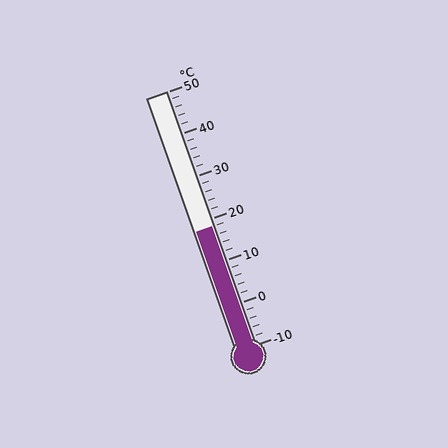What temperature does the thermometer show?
The thermometer shows approximately 18°C.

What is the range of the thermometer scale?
The thermometer scale ranges from -10°C to 50°C.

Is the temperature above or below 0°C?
The temperature is above 0°C.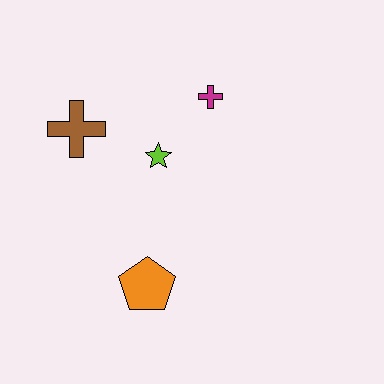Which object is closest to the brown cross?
The lime star is closest to the brown cross.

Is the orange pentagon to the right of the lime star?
No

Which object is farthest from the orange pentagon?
The magenta cross is farthest from the orange pentagon.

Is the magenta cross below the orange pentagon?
No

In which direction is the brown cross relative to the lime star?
The brown cross is to the left of the lime star.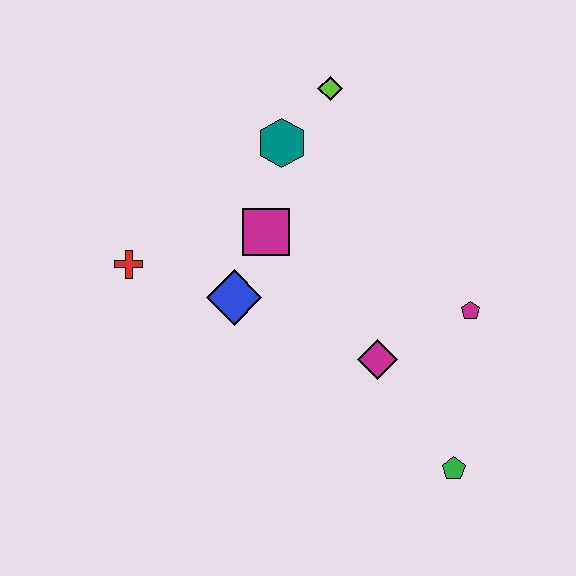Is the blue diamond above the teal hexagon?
No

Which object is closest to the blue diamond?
The magenta square is closest to the blue diamond.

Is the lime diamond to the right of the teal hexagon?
Yes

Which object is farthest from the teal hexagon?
The green pentagon is farthest from the teal hexagon.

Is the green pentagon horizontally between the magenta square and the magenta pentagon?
Yes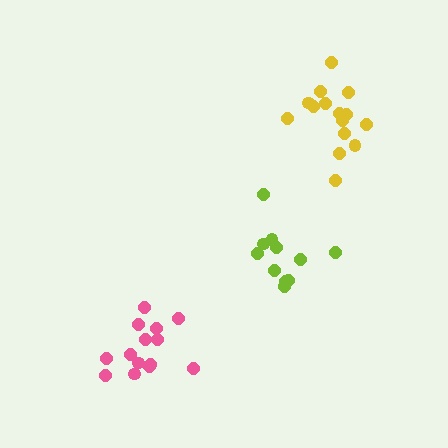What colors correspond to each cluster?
The clusters are colored: yellow, lime, pink.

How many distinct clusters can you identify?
There are 3 distinct clusters.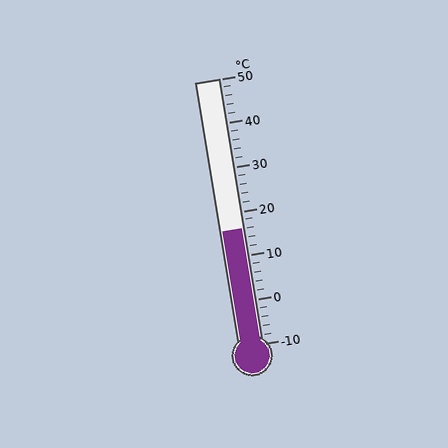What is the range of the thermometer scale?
The thermometer scale ranges from -10°C to 50°C.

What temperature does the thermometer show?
The thermometer shows approximately 16°C.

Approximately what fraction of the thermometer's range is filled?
The thermometer is filled to approximately 45% of its range.